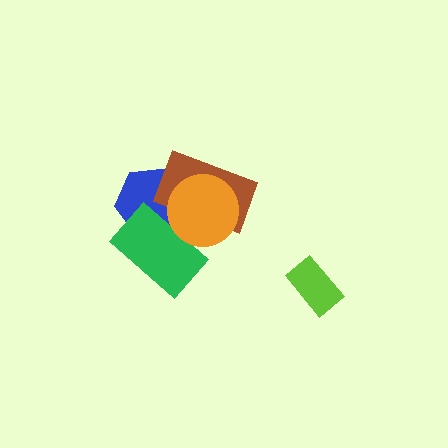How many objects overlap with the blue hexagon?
3 objects overlap with the blue hexagon.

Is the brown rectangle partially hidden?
Yes, it is partially covered by another shape.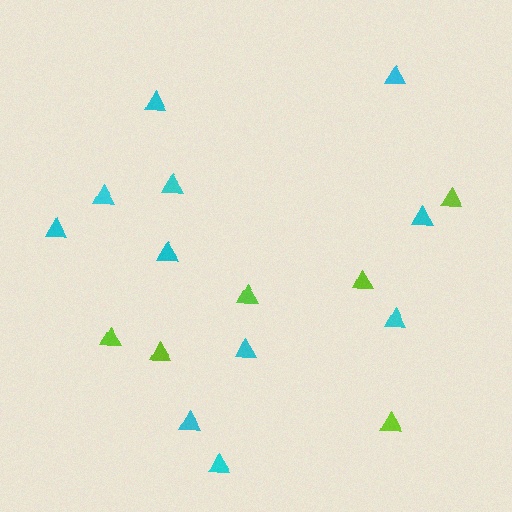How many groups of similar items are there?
There are 2 groups: one group of lime triangles (6) and one group of cyan triangles (11).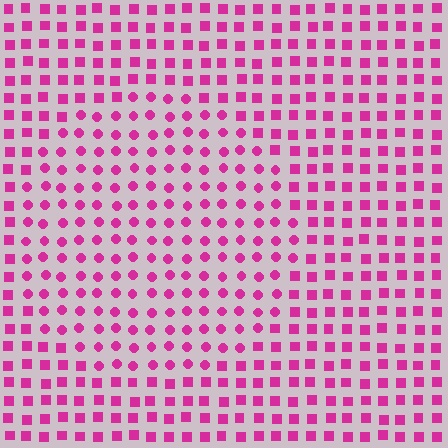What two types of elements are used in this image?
The image uses circles inside the circle region and squares outside it.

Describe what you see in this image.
The image is filled with small magenta elements arranged in a uniform grid. A circle-shaped region contains circles, while the surrounding area contains squares. The boundary is defined purely by the change in element shape.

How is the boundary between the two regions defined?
The boundary is defined by a change in element shape: circles inside vs. squares outside. All elements share the same color and spacing.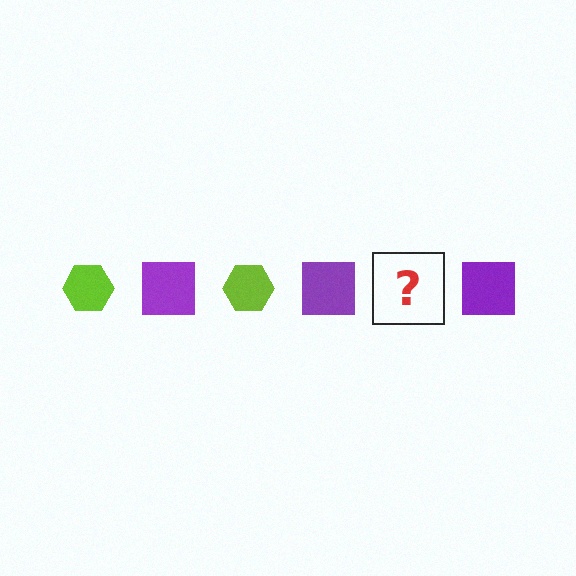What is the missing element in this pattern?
The missing element is a lime hexagon.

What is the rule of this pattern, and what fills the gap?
The rule is that the pattern alternates between lime hexagon and purple square. The gap should be filled with a lime hexagon.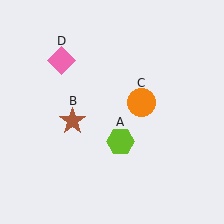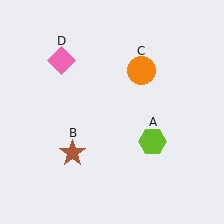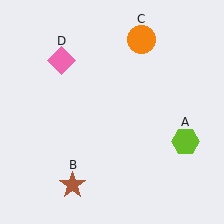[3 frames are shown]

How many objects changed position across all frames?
3 objects changed position: lime hexagon (object A), brown star (object B), orange circle (object C).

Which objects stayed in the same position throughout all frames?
Pink diamond (object D) remained stationary.